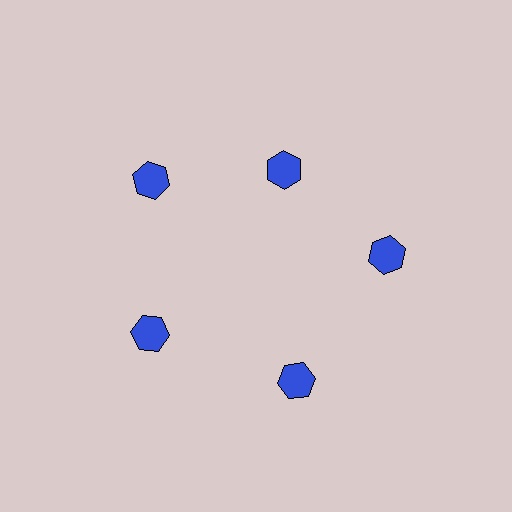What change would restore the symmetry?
The symmetry would be restored by moving it outward, back onto the ring so that all 5 hexagons sit at equal angles and equal distance from the center.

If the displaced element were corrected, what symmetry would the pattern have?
It would have 5-fold rotational symmetry — the pattern would map onto itself every 72 degrees.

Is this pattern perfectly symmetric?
No. The 5 blue hexagons are arranged in a ring, but one element near the 1 o'clock position is pulled inward toward the center, breaking the 5-fold rotational symmetry.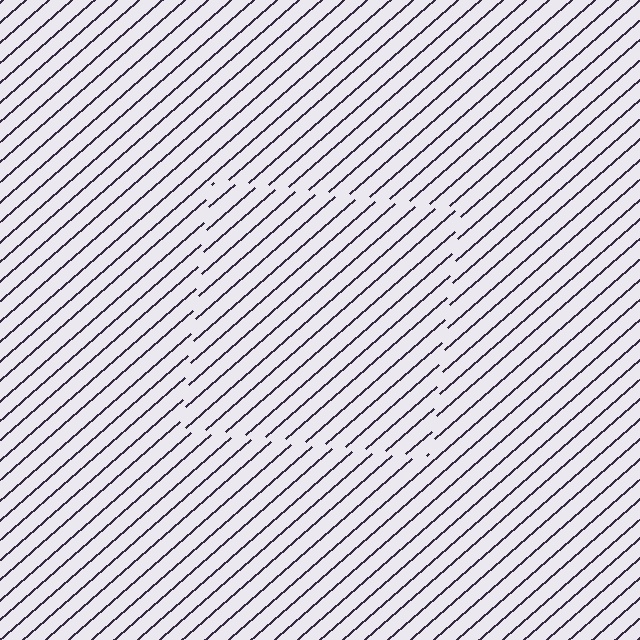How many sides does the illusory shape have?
4 sides — the line-ends trace a square.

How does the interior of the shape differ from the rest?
The interior of the shape contains the same grating, shifted by half a period — the contour is defined by the phase discontinuity where line-ends from the inner and outer gratings abut.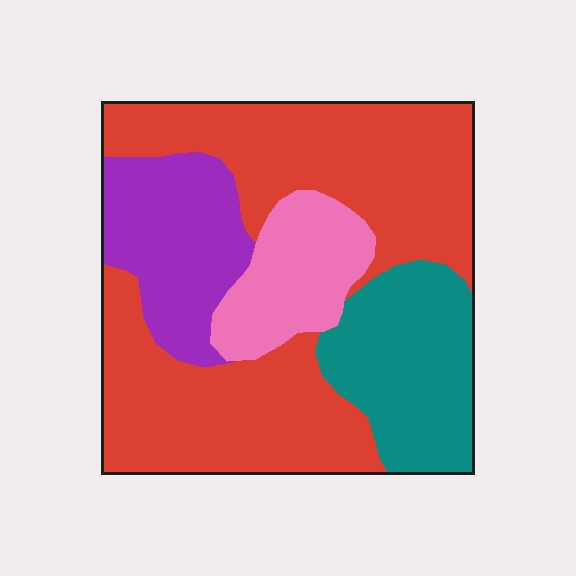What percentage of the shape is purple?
Purple covers around 15% of the shape.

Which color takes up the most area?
Red, at roughly 55%.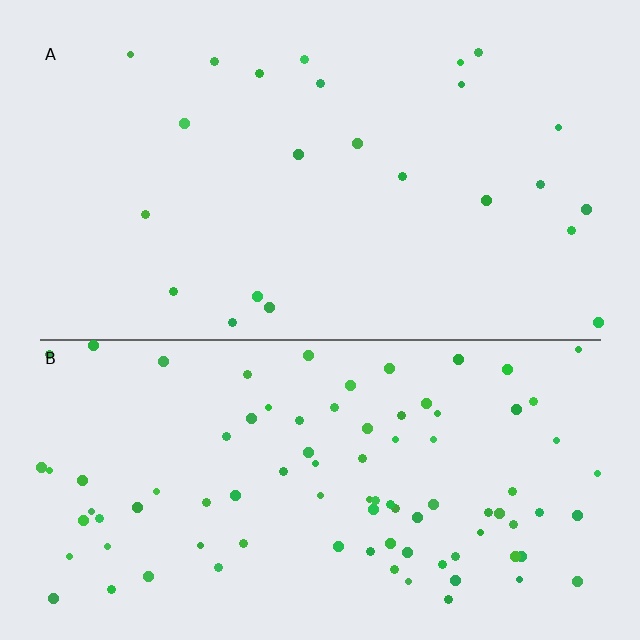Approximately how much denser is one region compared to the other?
Approximately 3.8× — region B over region A.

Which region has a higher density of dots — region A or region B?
B (the bottom).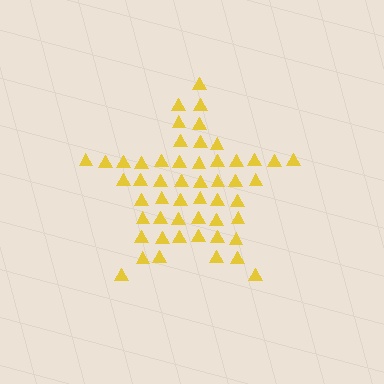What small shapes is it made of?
It is made of small triangles.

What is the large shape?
The large shape is a star.